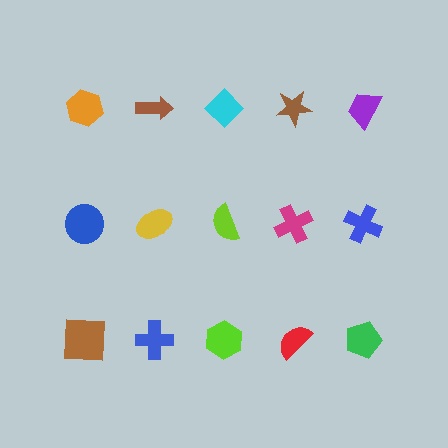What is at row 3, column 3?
A lime hexagon.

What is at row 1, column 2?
A brown arrow.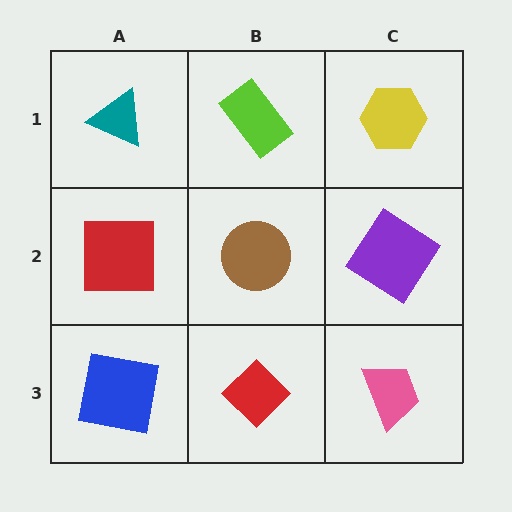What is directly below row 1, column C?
A purple diamond.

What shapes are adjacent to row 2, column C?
A yellow hexagon (row 1, column C), a pink trapezoid (row 3, column C), a brown circle (row 2, column B).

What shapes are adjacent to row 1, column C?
A purple diamond (row 2, column C), a lime rectangle (row 1, column B).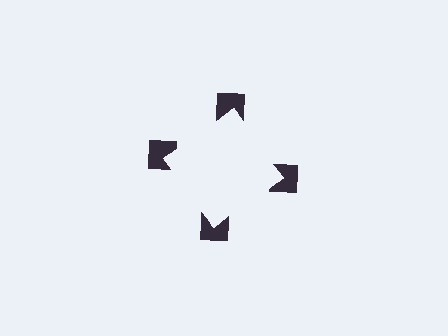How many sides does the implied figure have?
4 sides.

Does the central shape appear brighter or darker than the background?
It typically appears slightly brighter than the background, even though no actual brightness change is drawn.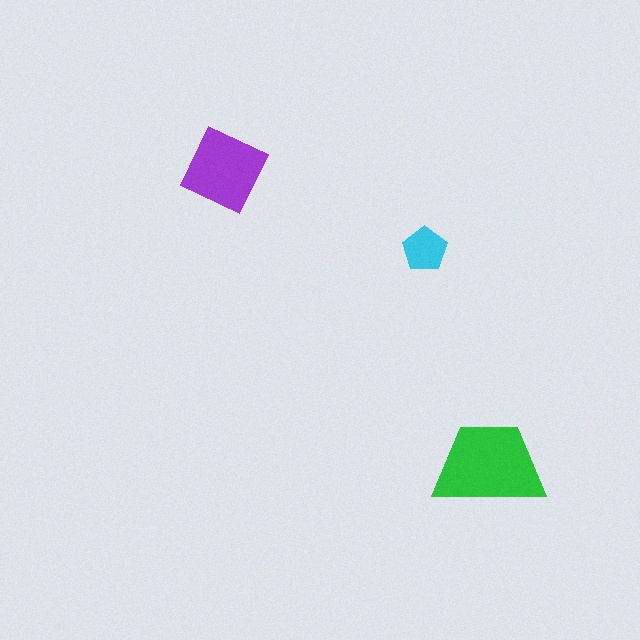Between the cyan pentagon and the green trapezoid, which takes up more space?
The green trapezoid.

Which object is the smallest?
The cyan pentagon.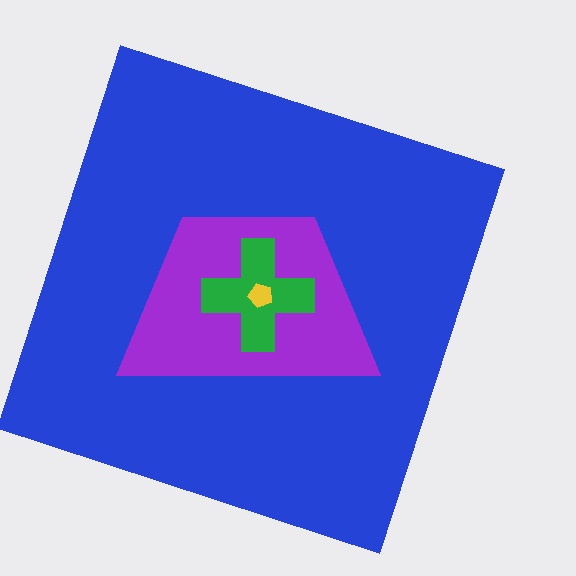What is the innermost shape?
The yellow pentagon.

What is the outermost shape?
The blue square.